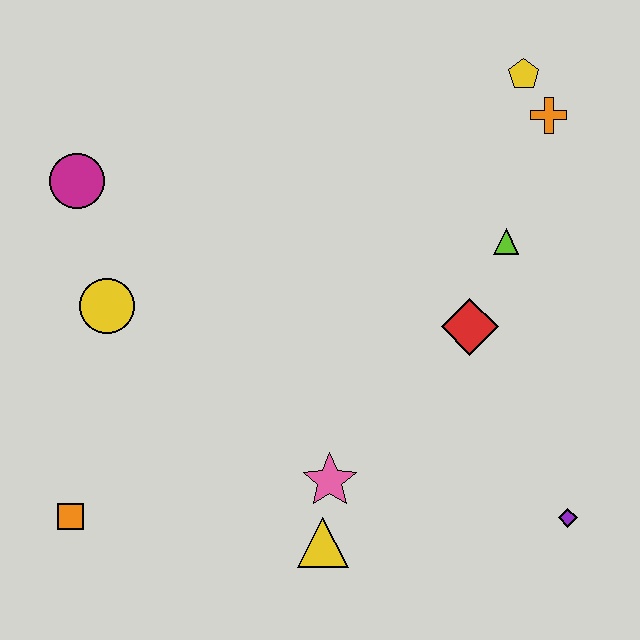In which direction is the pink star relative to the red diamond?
The pink star is below the red diamond.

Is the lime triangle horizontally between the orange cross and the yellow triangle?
Yes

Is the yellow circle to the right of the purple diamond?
No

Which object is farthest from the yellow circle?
The purple diamond is farthest from the yellow circle.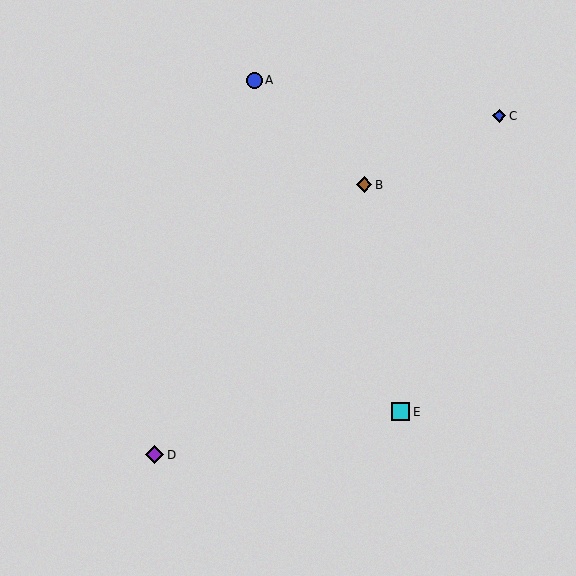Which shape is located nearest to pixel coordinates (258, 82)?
The blue circle (labeled A) at (254, 80) is nearest to that location.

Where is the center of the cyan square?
The center of the cyan square is at (401, 412).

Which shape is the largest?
The purple diamond (labeled D) is the largest.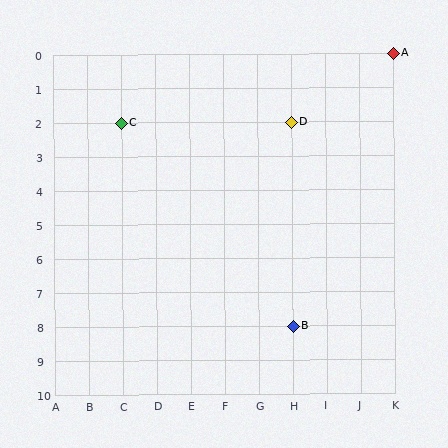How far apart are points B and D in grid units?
Points B and D are 6 rows apart.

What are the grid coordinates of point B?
Point B is at grid coordinates (H, 8).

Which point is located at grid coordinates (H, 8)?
Point B is at (H, 8).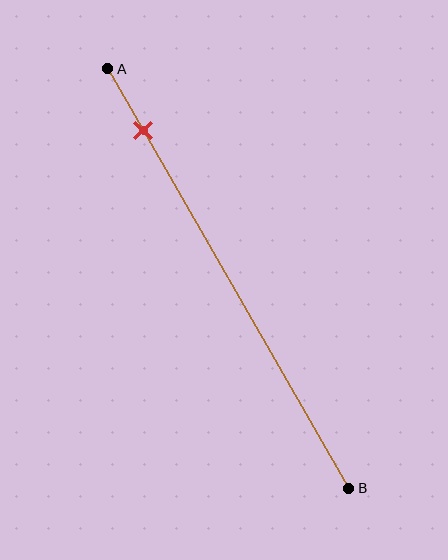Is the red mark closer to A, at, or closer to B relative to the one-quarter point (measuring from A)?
The red mark is closer to point A than the one-quarter point of segment AB.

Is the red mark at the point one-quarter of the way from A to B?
No, the mark is at about 15% from A, not at the 25% one-quarter point.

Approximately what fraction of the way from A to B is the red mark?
The red mark is approximately 15% of the way from A to B.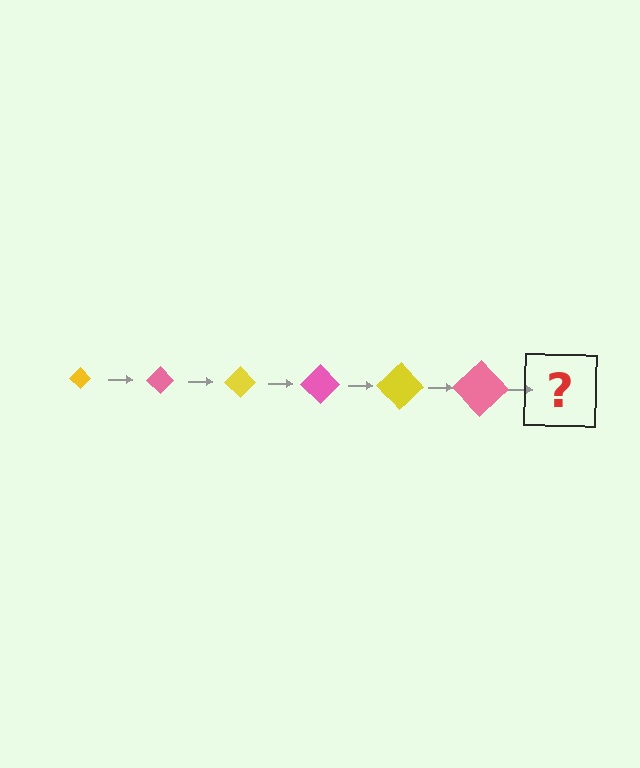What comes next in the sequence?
The next element should be a yellow diamond, larger than the previous one.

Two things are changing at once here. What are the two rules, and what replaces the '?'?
The two rules are that the diamond grows larger each step and the color cycles through yellow and pink. The '?' should be a yellow diamond, larger than the previous one.